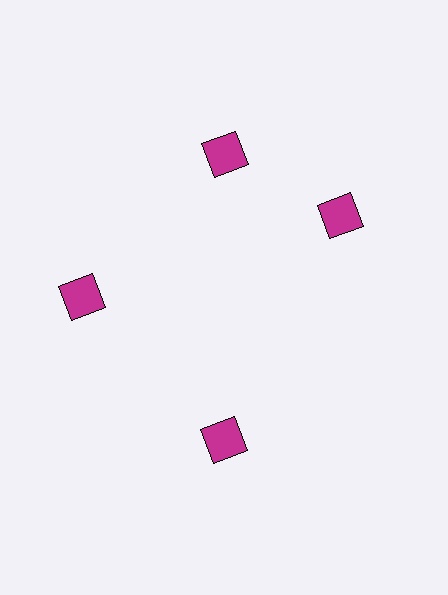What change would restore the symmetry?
The symmetry would be restored by rotating it back into even spacing with its neighbors so that all 4 squares sit at equal angles and equal distance from the center.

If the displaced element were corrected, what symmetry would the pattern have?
It would have 4-fold rotational symmetry — the pattern would map onto itself every 90 degrees.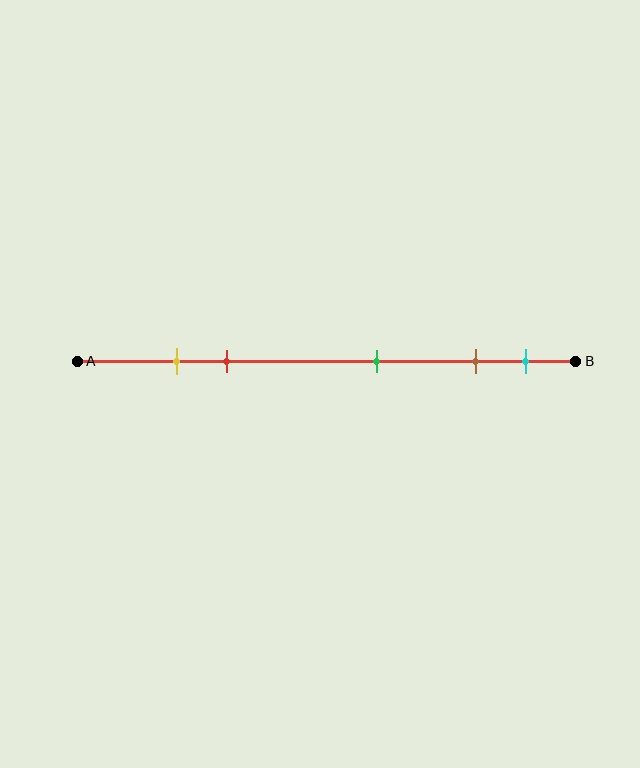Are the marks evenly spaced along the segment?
No, the marks are not evenly spaced.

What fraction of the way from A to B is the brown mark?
The brown mark is approximately 80% (0.8) of the way from A to B.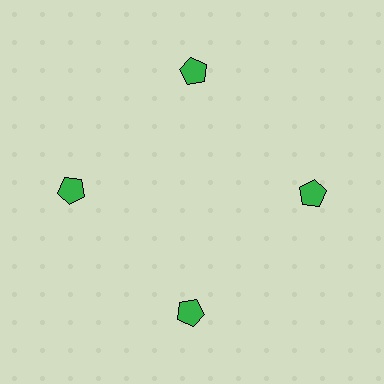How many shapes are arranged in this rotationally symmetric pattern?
There are 4 shapes, arranged in 4 groups of 1.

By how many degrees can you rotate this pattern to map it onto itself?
The pattern maps onto itself every 90 degrees of rotation.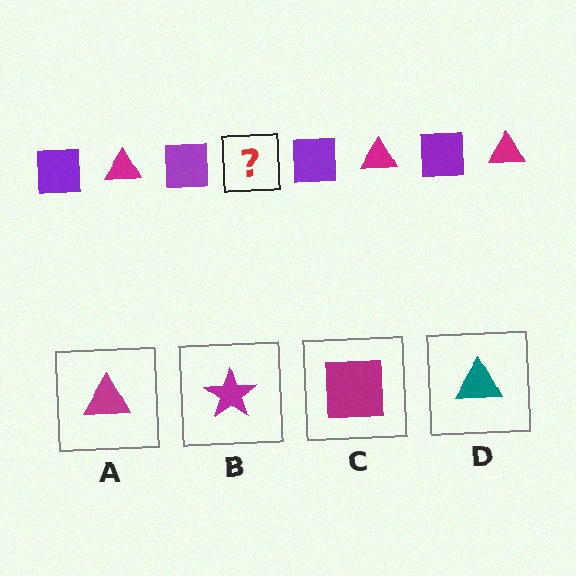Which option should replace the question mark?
Option A.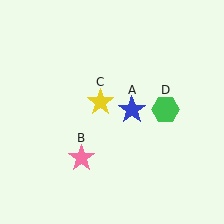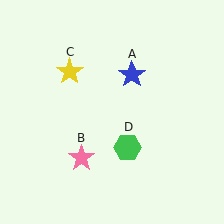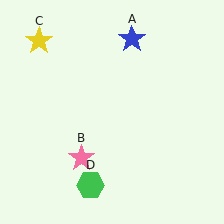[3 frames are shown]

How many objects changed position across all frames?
3 objects changed position: blue star (object A), yellow star (object C), green hexagon (object D).